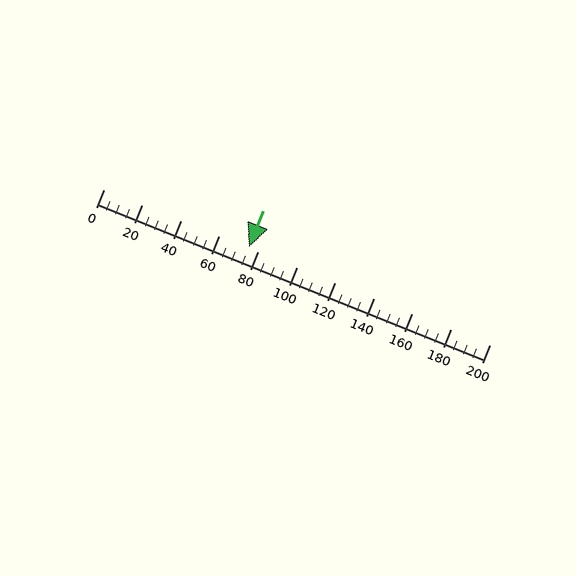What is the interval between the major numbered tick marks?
The major tick marks are spaced 20 units apart.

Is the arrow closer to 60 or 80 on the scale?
The arrow is closer to 80.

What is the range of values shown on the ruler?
The ruler shows values from 0 to 200.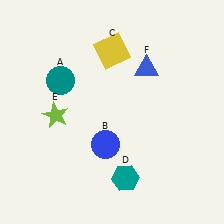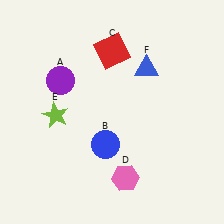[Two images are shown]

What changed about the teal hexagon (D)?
In Image 1, D is teal. In Image 2, it changed to pink.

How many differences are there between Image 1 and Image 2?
There are 3 differences between the two images.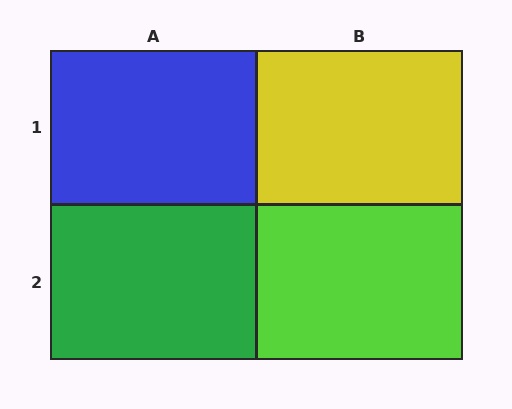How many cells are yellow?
1 cell is yellow.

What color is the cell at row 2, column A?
Green.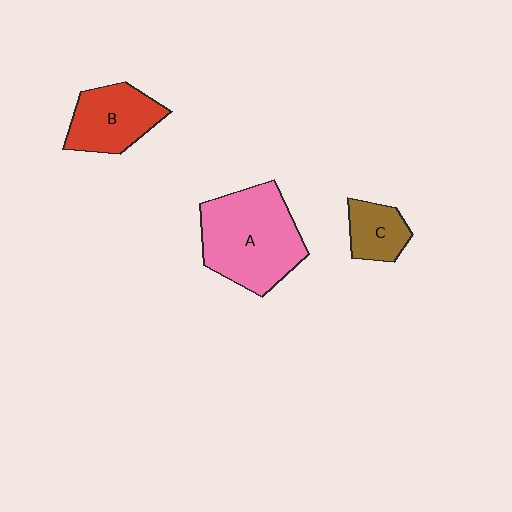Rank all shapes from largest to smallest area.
From largest to smallest: A (pink), B (red), C (brown).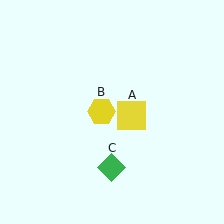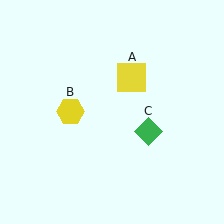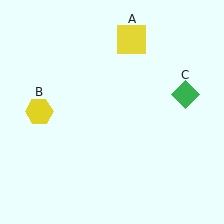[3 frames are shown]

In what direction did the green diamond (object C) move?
The green diamond (object C) moved up and to the right.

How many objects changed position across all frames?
3 objects changed position: yellow square (object A), yellow hexagon (object B), green diamond (object C).